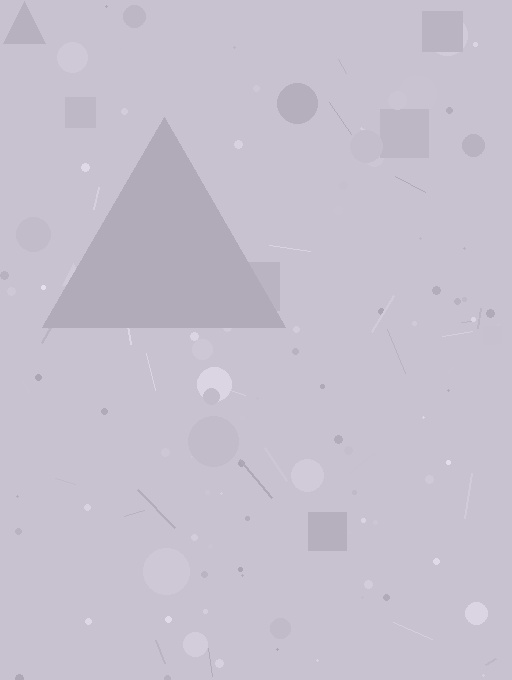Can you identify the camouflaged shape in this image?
The camouflaged shape is a triangle.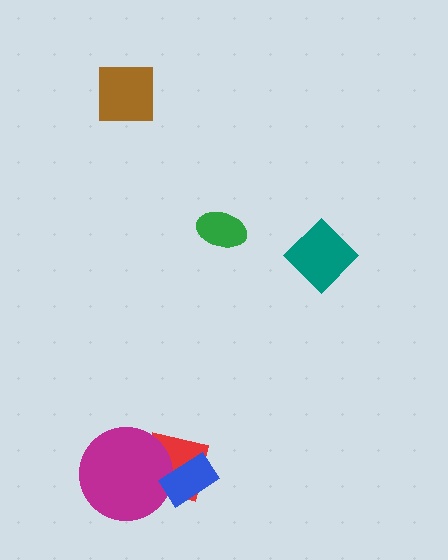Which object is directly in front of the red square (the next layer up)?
The magenta circle is directly in front of the red square.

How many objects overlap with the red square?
2 objects overlap with the red square.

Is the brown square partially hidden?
No, no other shape covers it.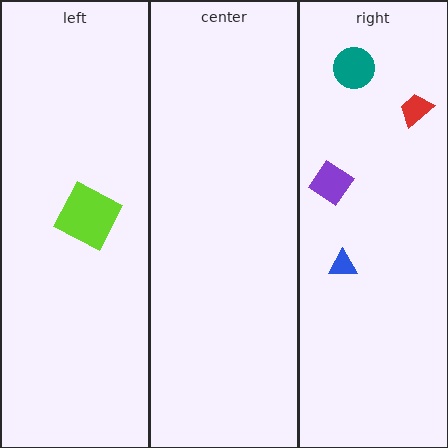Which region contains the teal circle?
The right region.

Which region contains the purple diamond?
The right region.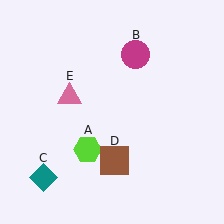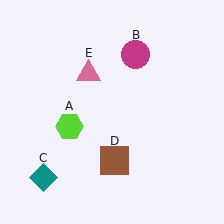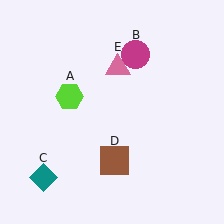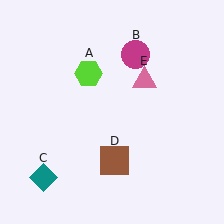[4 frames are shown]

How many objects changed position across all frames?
2 objects changed position: lime hexagon (object A), pink triangle (object E).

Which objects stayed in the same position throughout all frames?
Magenta circle (object B) and teal diamond (object C) and brown square (object D) remained stationary.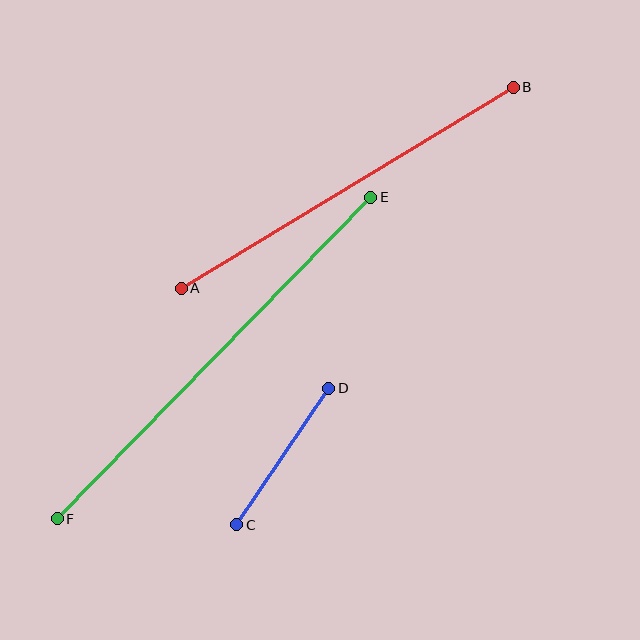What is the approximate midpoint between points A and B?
The midpoint is at approximately (347, 188) pixels.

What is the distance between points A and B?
The distance is approximately 388 pixels.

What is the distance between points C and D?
The distance is approximately 165 pixels.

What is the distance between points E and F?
The distance is approximately 449 pixels.